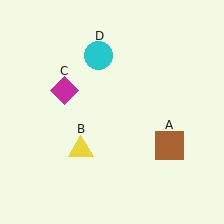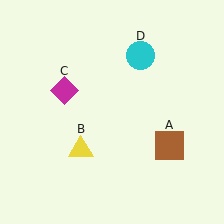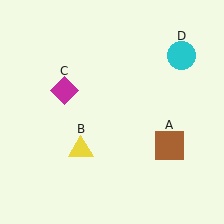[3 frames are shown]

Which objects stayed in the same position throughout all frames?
Brown square (object A) and yellow triangle (object B) and magenta diamond (object C) remained stationary.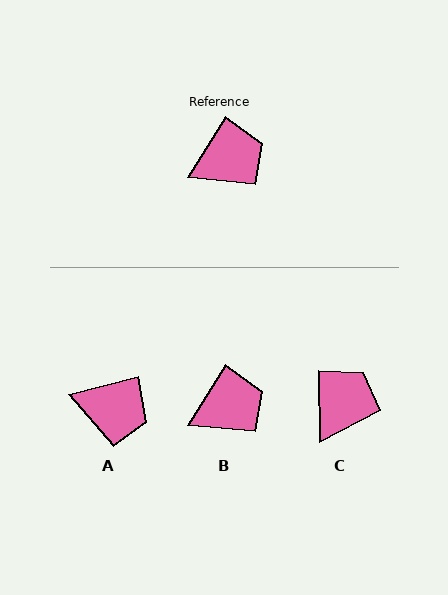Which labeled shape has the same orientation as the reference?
B.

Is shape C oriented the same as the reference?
No, it is off by about 33 degrees.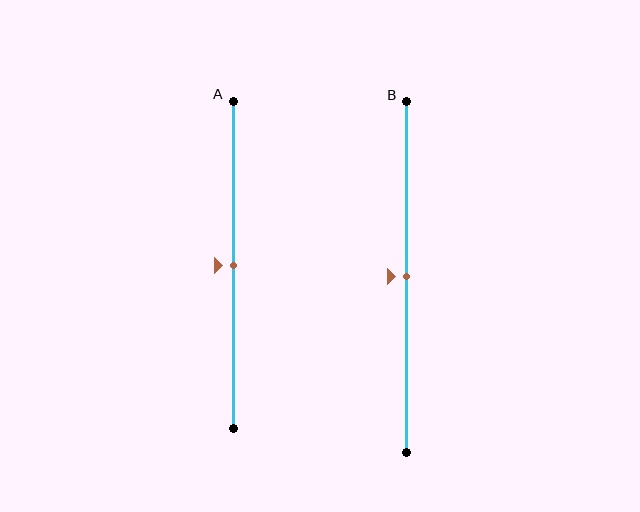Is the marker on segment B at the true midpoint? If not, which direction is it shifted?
Yes, the marker on segment B is at the true midpoint.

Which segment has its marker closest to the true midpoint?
Segment A has its marker closest to the true midpoint.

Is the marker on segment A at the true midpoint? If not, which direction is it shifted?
Yes, the marker on segment A is at the true midpoint.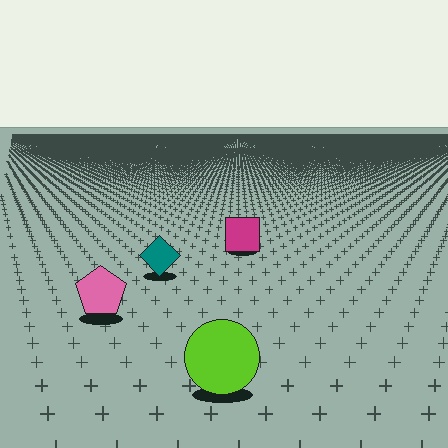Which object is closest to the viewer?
The lime circle is closest. The texture marks near it are larger and more spread out.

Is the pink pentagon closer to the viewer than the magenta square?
Yes. The pink pentagon is closer — you can tell from the texture gradient: the ground texture is coarser near it.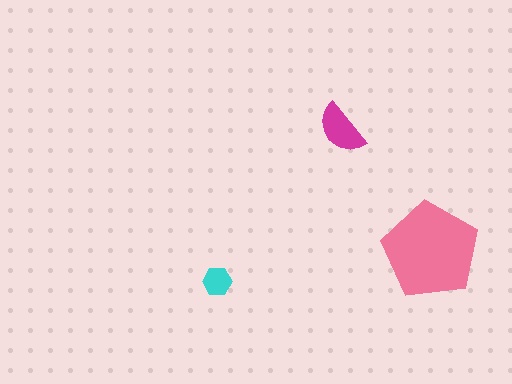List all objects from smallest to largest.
The cyan hexagon, the magenta semicircle, the pink pentagon.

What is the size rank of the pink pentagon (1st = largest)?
1st.